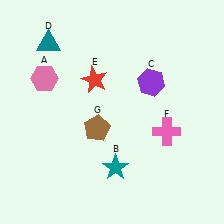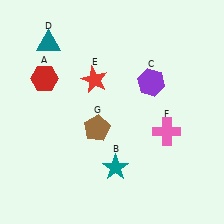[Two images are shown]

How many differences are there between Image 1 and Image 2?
There is 1 difference between the two images.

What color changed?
The hexagon (A) changed from pink in Image 1 to red in Image 2.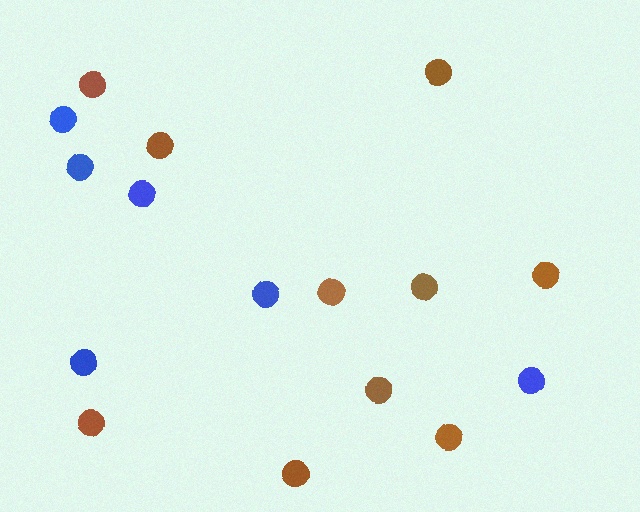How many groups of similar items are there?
There are 2 groups: one group of brown circles (10) and one group of blue circles (6).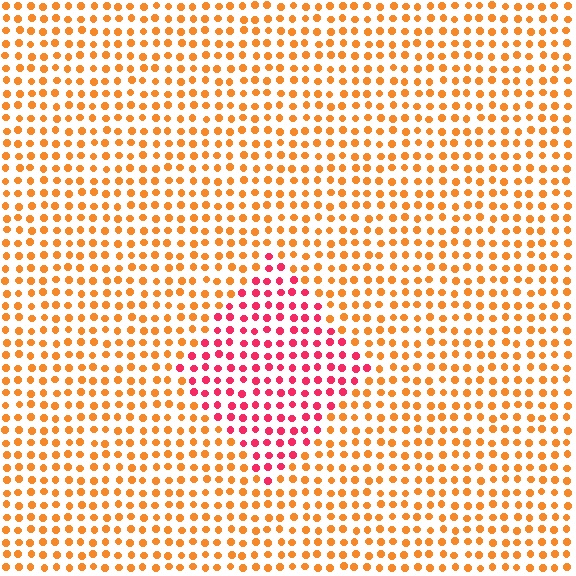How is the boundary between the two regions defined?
The boundary is defined purely by a slight shift in hue (about 45 degrees). Spacing, size, and orientation are identical on both sides.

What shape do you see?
I see a diamond.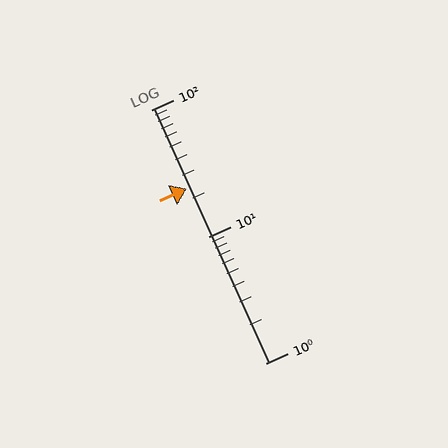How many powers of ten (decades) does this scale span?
The scale spans 2 decades, from 1 to 100.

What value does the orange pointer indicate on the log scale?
The pointer indicates approximately 24.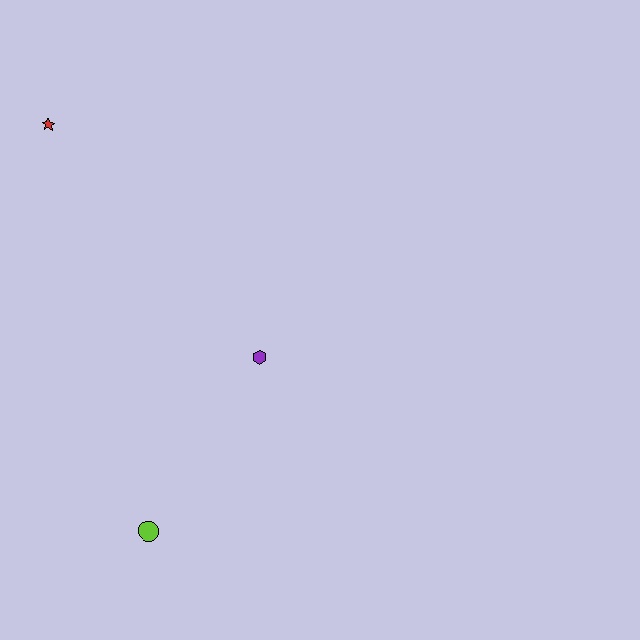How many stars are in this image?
There is 1 star.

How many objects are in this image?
There are 3 objects.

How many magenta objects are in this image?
There are no magenta objects.